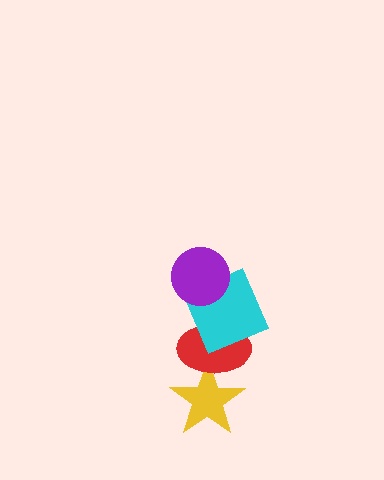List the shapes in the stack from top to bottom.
From top to bottom: the purple circle, the cyan square, the red ellipse, the yellow star.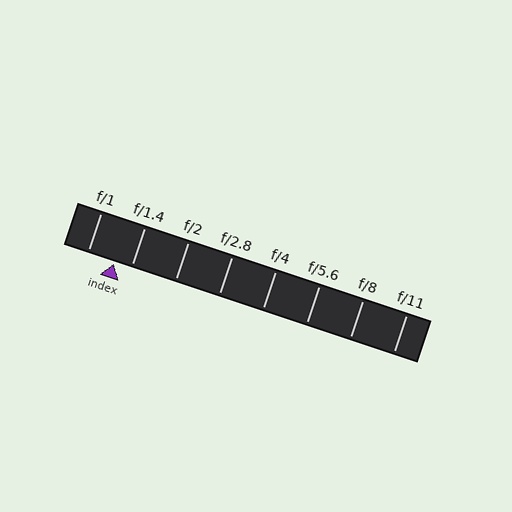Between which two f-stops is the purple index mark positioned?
The index mark is between f/1 and f/1.4.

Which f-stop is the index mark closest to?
The index mark is closest to f/1.4.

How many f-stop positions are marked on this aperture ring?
There are 8 f-stop positions marked.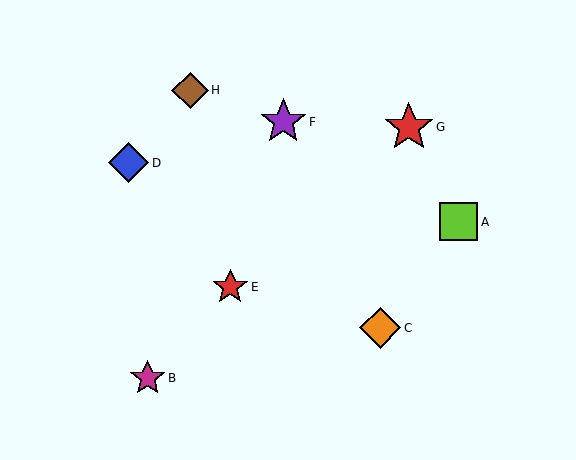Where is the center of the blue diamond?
The center of the blue diamond is at (129, 163).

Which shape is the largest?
The red star (labeled G) is the largest.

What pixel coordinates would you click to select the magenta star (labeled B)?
Click at (148, 378) to select the magenta star B.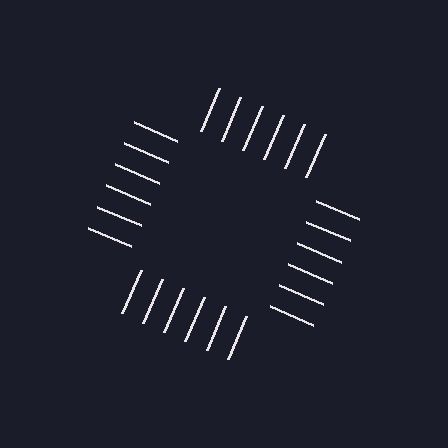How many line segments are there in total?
24 — 6 along each of the 4 edges.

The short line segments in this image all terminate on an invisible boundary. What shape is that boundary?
An illusory square — the line segments terminate on its edges but no continuous stroke is drawn.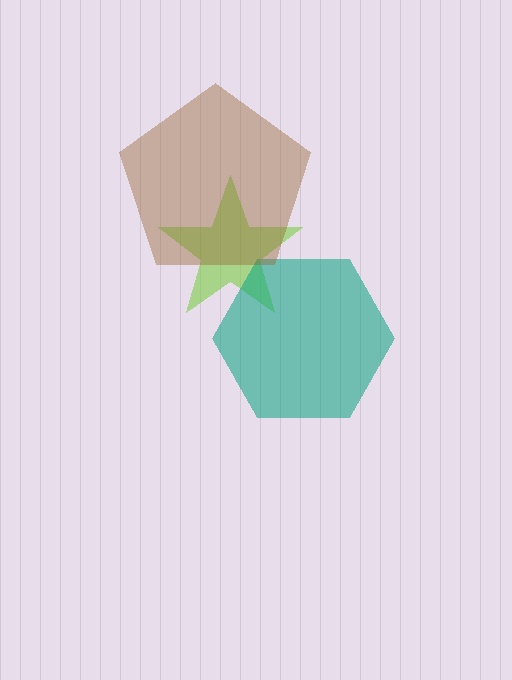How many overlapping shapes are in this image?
There are 3 overlapping shapes in the image.